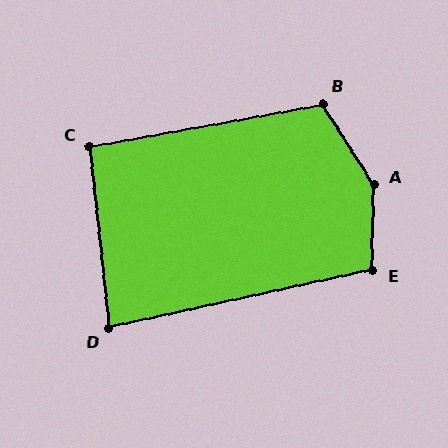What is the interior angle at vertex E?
Approximately 104 degrees (obtuse).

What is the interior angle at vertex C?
Approximately 94 degrees (approximately right).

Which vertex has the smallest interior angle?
D, at approximately 84 degrees.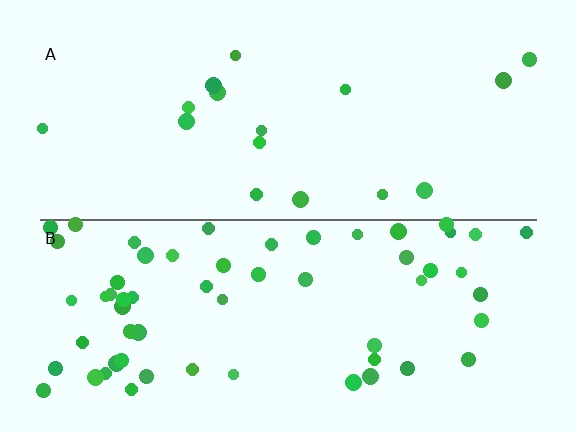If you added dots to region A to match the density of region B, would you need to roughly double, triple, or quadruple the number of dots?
Approximately quadruple.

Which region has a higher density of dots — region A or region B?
B (the bottom).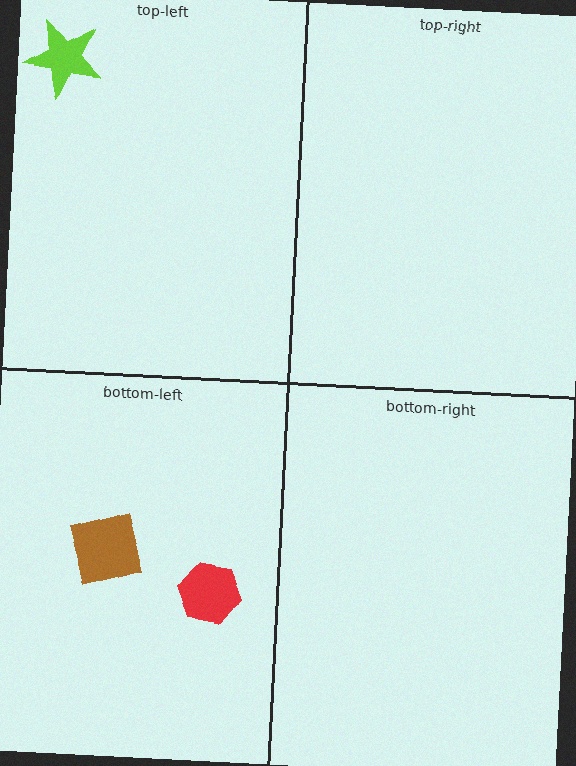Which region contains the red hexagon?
The bottom-left region.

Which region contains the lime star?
The top-left region.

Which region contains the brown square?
The bottom-left region.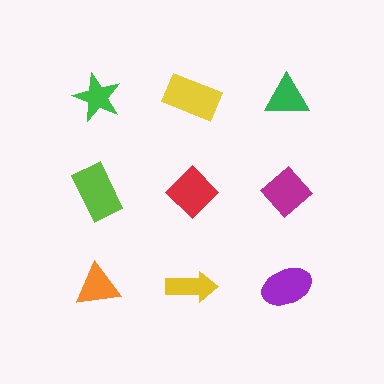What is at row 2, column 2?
A red diamond.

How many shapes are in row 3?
3 shapes.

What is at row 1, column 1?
A green star.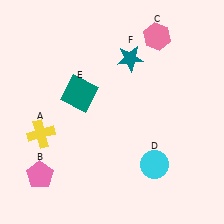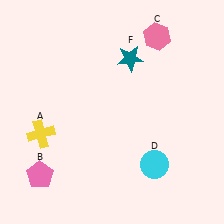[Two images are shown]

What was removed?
The teal square (E) was removed in Image 2.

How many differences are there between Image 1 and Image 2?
There is 1 difference between the two images.